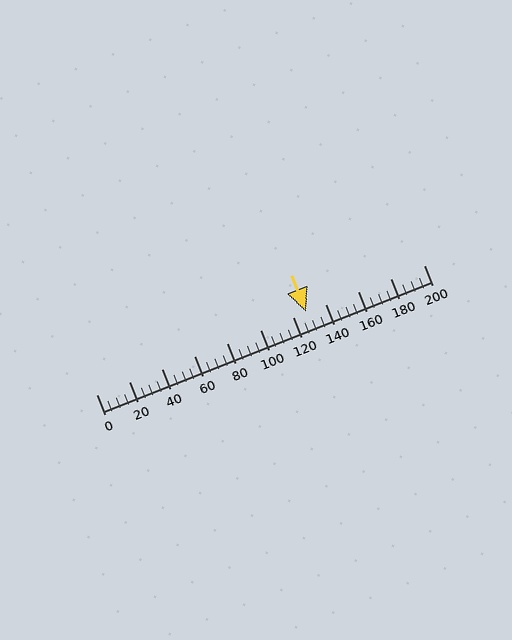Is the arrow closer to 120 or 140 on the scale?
The arrow is closer to 120.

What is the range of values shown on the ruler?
The ruler shows values from 0 to 200.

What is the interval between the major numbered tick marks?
The major tick marks are spaced 20 units apart.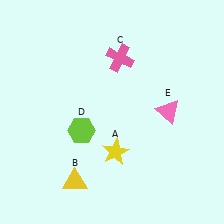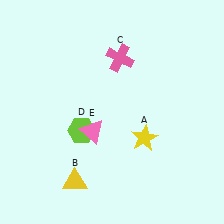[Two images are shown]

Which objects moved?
The objects that moved are: the yellow star (A), the pink triangle (E).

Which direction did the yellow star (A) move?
The yellow star (A) moved right.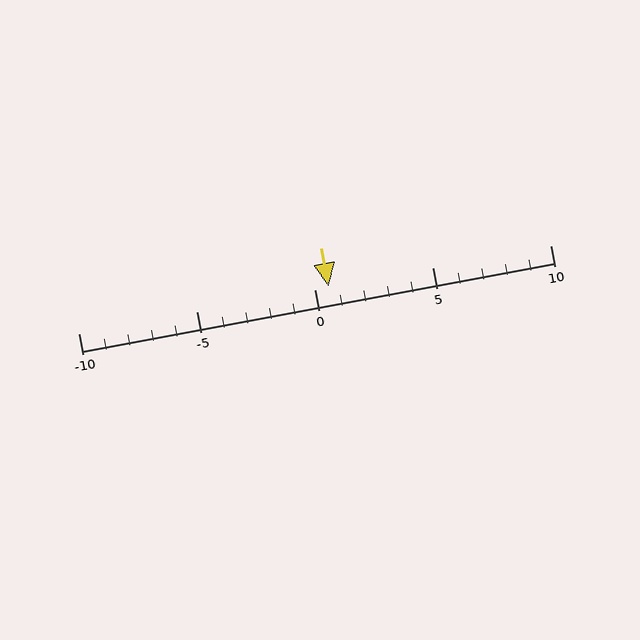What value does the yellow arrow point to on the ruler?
The yellow arrow points to approximately 1.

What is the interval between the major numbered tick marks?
The major tick marks are spaced 5 units apart.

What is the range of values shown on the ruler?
The ruler shows values from -10 to 10.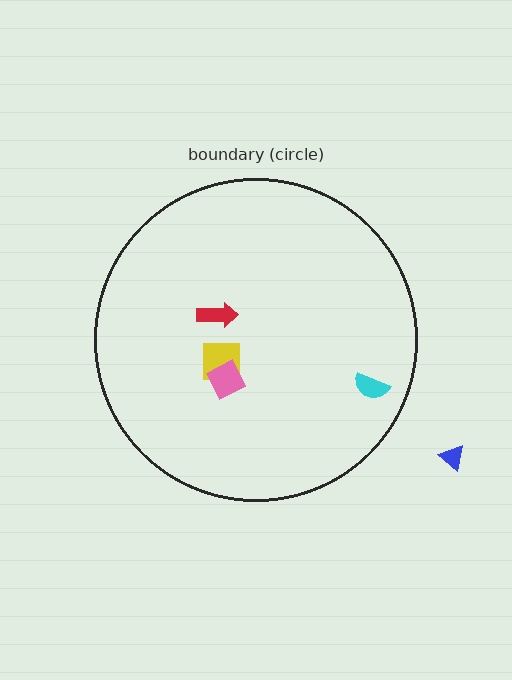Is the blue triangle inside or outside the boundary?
Outside.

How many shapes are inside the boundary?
4 inside, 1 outside.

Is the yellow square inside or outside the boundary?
Inside.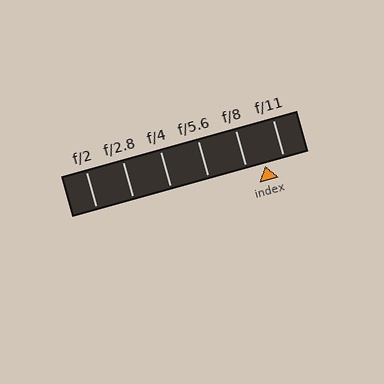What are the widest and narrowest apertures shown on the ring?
The widest aperture shown is f/2 and the narrowest is f/11.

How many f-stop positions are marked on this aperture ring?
There are 6 f-stop positions marked.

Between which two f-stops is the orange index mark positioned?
The index mark is between f/8 and f/11.